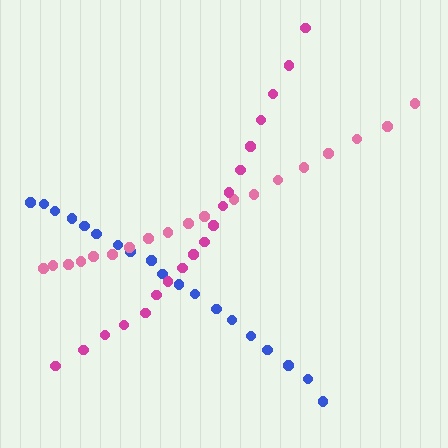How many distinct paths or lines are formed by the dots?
There are 3 distinct paths.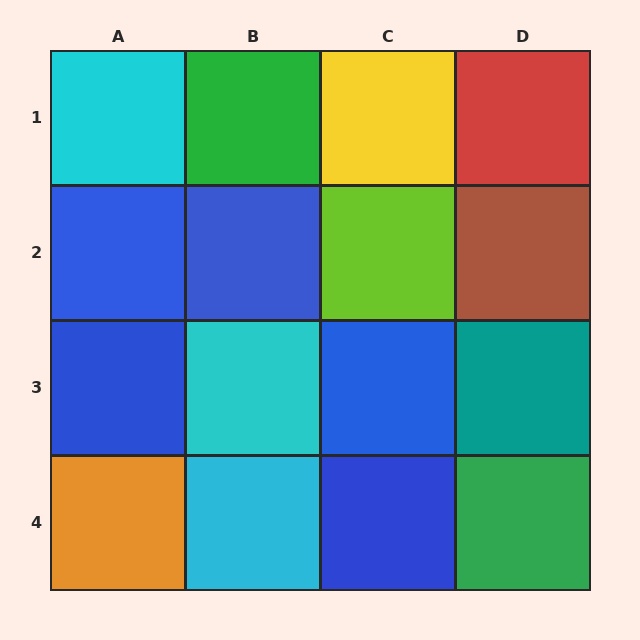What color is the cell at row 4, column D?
Green.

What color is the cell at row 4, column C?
Blue.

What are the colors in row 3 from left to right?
Blue, cyan, blue, teal.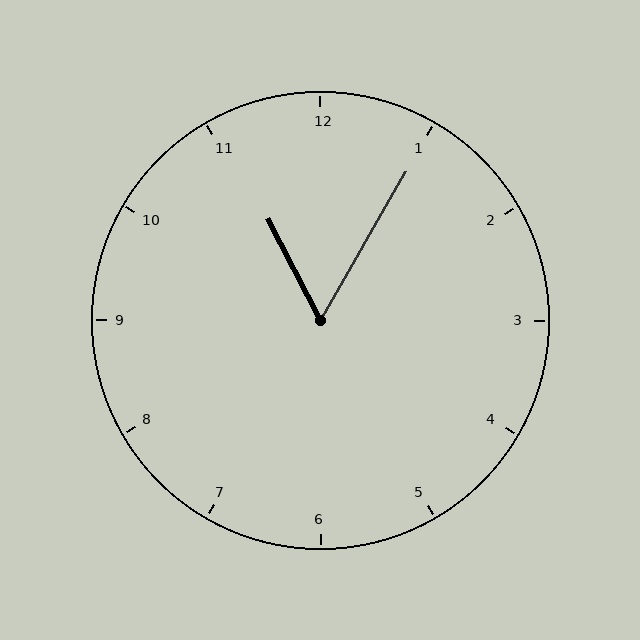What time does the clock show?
11:05.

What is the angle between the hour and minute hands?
Approximately 58 degrees.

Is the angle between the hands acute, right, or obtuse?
It is acute.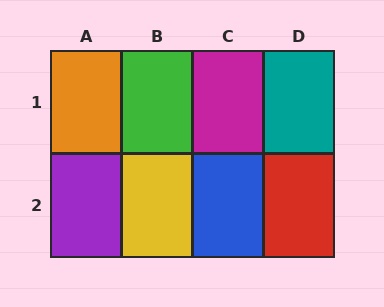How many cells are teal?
1 cell is teal.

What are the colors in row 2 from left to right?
Purple, yellow, blue, red.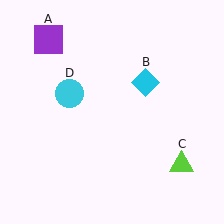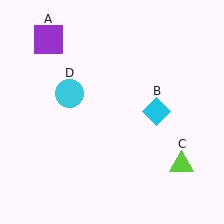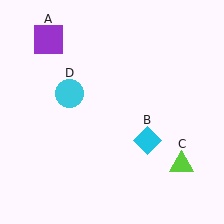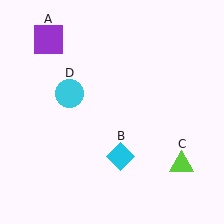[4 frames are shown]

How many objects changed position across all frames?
1 object changed position: cyan diamond (object B).